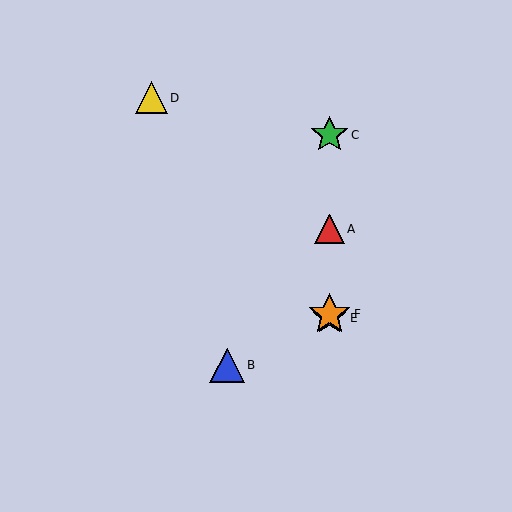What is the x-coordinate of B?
Object B is at x≈227.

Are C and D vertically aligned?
No, C is at x≈330 and D is at x≈151.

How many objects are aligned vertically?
4 objects (A, C, E, F) are aligned vertically.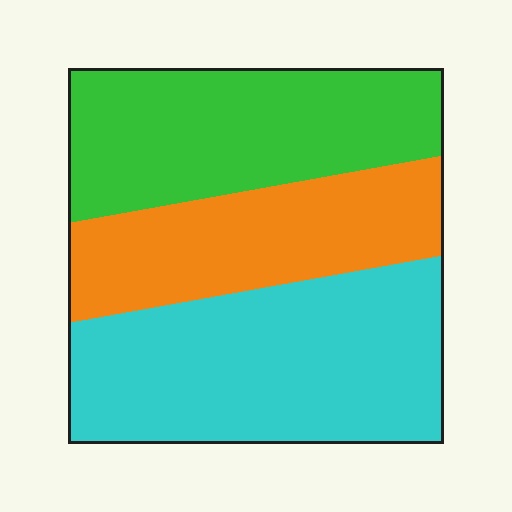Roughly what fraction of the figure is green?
Green covers around 30% of the figure.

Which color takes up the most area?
Cyan, at roughly 40%.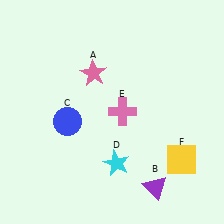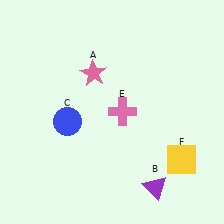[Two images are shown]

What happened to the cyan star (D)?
The cyan star (D) was removed in Image 2. It was in the bottom-right area of Image 1.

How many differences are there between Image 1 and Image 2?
There is 1 difference between the two images.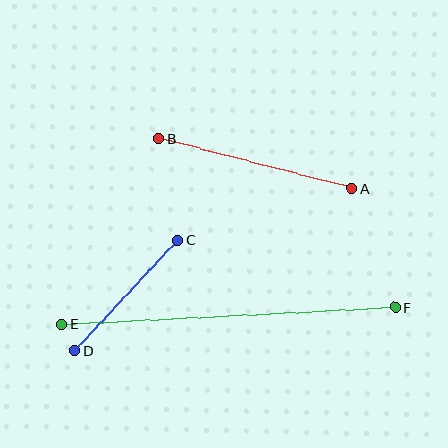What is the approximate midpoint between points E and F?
The midpoint is at approximately (229, 316) pixels.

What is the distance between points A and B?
The distance is approximately 199 pixels.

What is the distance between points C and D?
The distance is approximately 150 pixels.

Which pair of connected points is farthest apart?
Points E and F are farthest apart.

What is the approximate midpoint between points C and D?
The midpoint is at approximately (126, 296) pixels.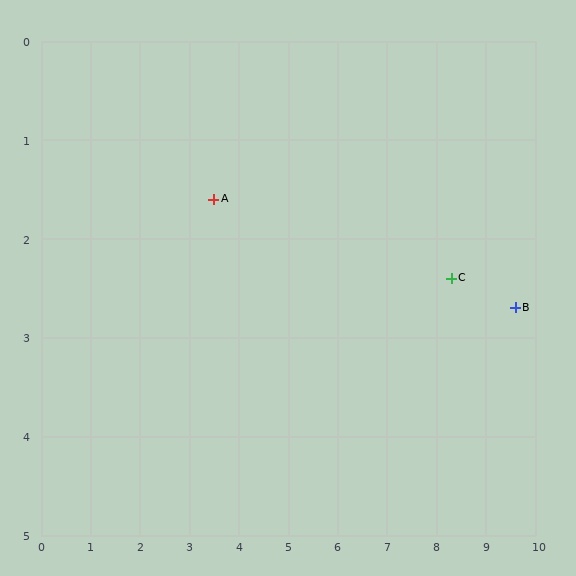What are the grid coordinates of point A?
Point A is at approximately (3.5, 1.6).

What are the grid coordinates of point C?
Point C is at approximately (8.3, 2.4).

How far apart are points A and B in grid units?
Points A and B are about 6.2 grid units apart.